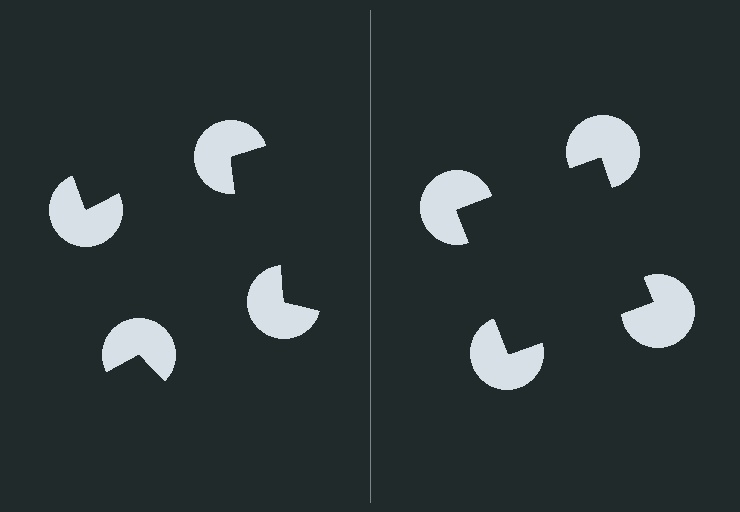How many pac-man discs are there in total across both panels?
8 — 4 on each side.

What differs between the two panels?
The pac-man discs are positioned identically on both sides; only the wedge orientations differ. On the right they align to a square; on the left they are misaligned.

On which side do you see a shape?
An illusory square appears on the right side. On the left side the wedge cuts are rotated, so no coherent shape forms.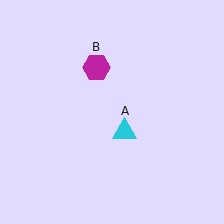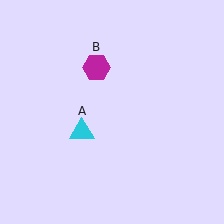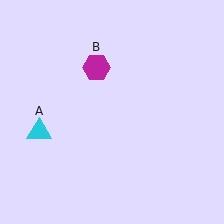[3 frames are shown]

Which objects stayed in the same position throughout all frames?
Magenta hexagon (object B) remained stationary.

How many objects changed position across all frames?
1 object changed position: cyan triangle (object A).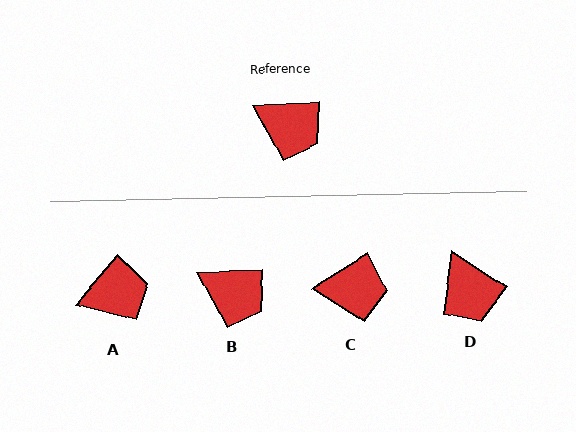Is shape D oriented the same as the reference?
No, it is off by about 36 degrees.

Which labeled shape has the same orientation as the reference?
B.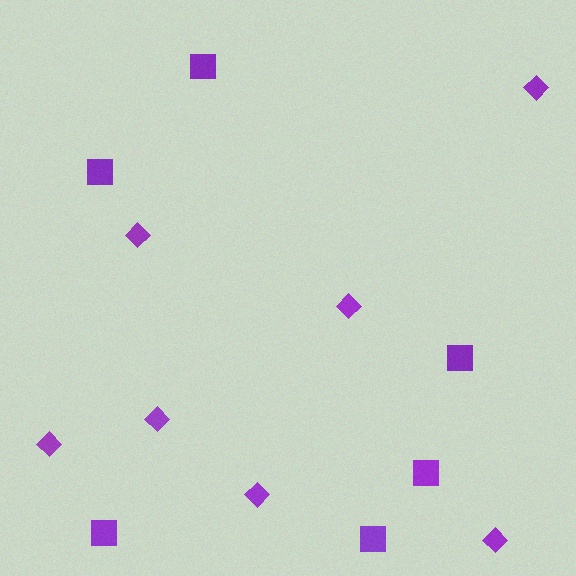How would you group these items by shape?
There are 2 groups: one group of diamonds (7) and one group of squares (6).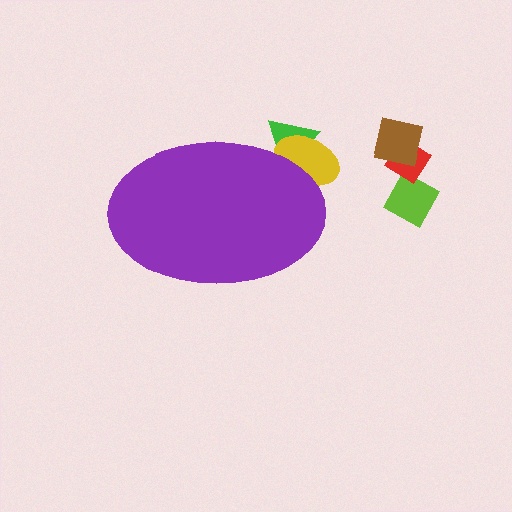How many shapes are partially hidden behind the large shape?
2 shapes are partially hidden.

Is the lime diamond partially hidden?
No, the lime diamond is fully visible.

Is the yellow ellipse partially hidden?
Yes, the yellow ellipse is partially hidden behind the purple ellipse.